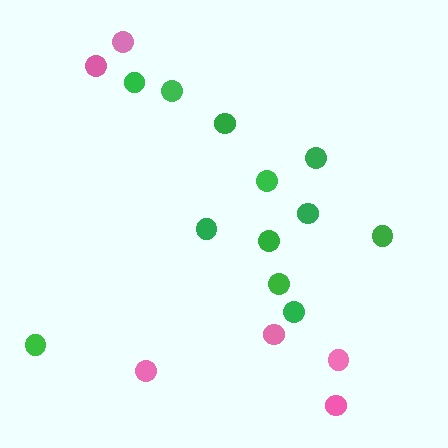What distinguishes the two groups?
There are 2 groups: one group of green circles (12) and one group of pink circles (6).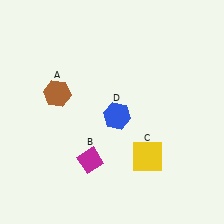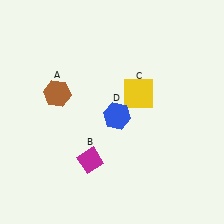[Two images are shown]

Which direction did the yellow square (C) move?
The yellow square (C) moved up.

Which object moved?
The yellow square (C) moved up.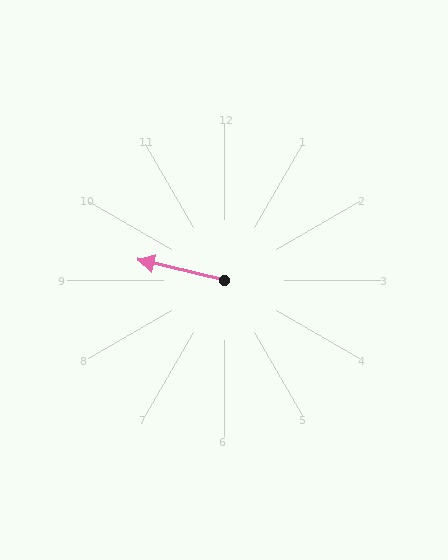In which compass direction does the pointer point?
West.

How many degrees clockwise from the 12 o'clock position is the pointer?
Approximately 283 degrees.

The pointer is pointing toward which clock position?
Roughly 9 o'clock.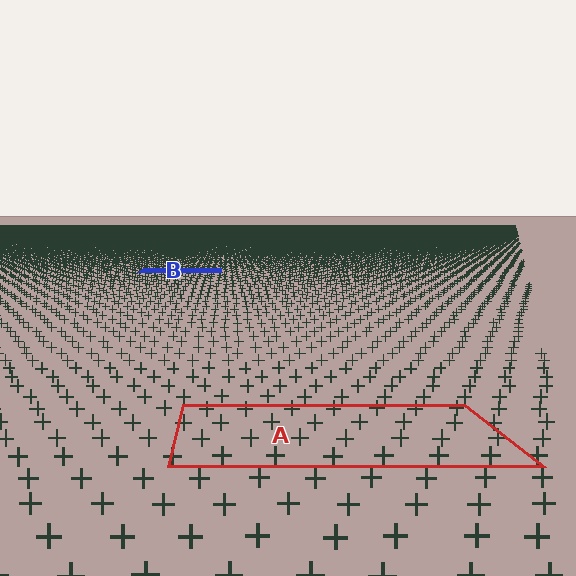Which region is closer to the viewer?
Region A is closer. The texture elements there are larger and more spread out.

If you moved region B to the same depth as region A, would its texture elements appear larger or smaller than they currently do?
They would appear larger. At a closer depth, the same texture elements are projected at a bigger on-screen size.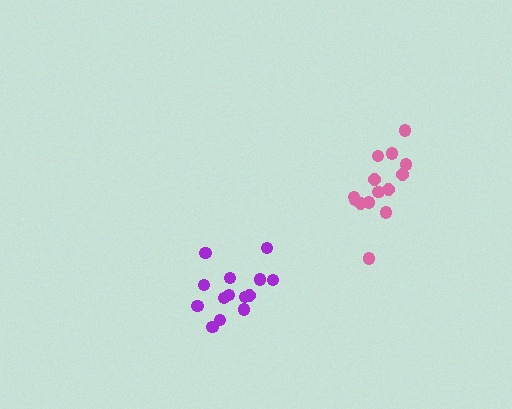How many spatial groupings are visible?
There are 2 spatial groupings.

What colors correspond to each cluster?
The clusters are colored: pink, purple.